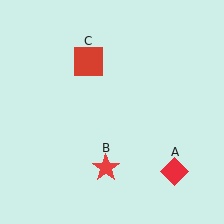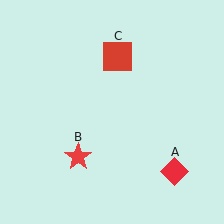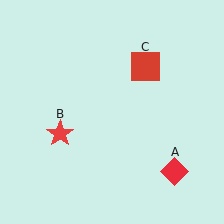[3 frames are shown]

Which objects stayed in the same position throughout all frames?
Red diamond (object A) remained stationary.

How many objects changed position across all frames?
2 objects changed position: red star (object B), red square (object C).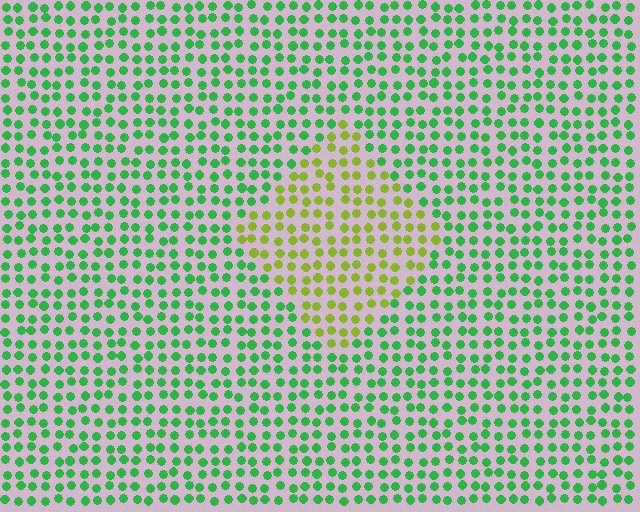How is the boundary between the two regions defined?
The boundary is defined purely by a slight shift in hue (about 52 degrees). Spacing, size, and orientation are identical on both sides.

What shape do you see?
I see a diamond.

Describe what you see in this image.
The image is filled with small green elements in a uniform arrangement. A diamond-shaped region is visible where the elements are tinted to a slightly different hue, forming a subtle color boundary.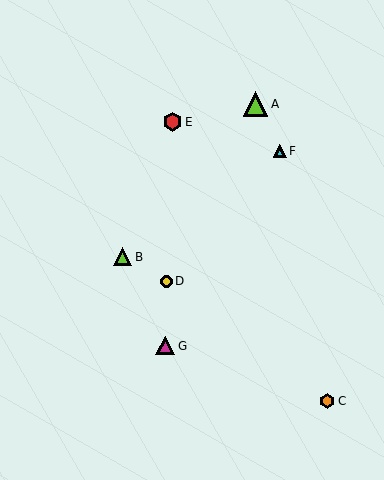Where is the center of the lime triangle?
The center of the lime triangle is at (123, 257).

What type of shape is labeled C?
Shape C is an orange hexagon.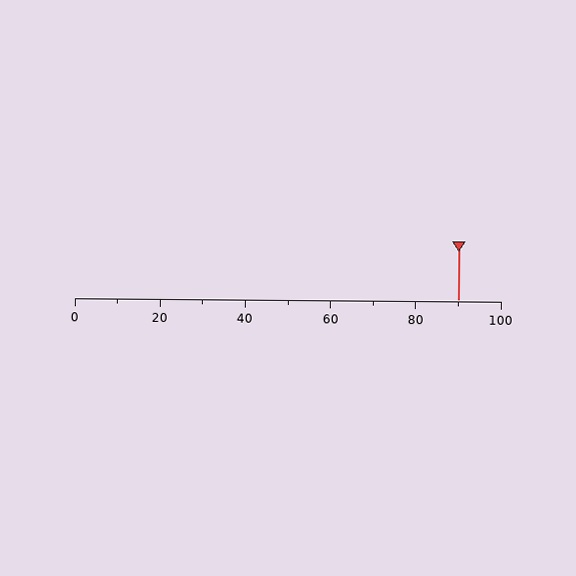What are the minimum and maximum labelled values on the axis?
The axis runs from 0 to 100.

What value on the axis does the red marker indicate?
The marker indicates approximately 90.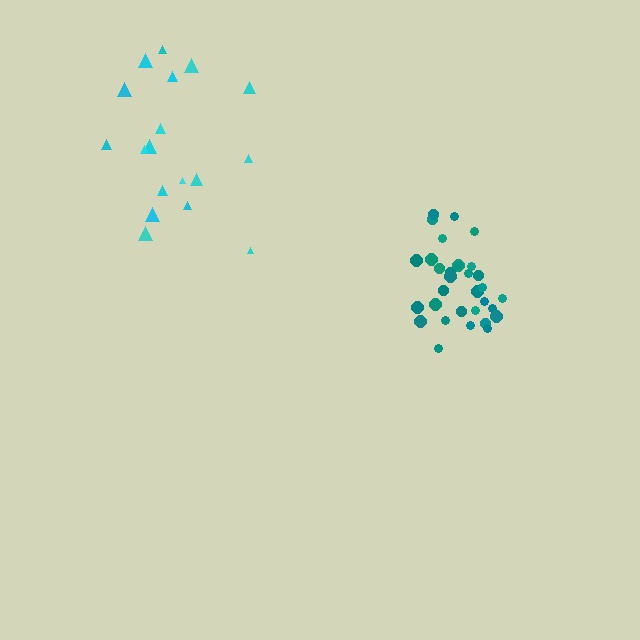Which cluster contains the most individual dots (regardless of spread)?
Teal (32).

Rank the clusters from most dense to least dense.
teal, cyan.